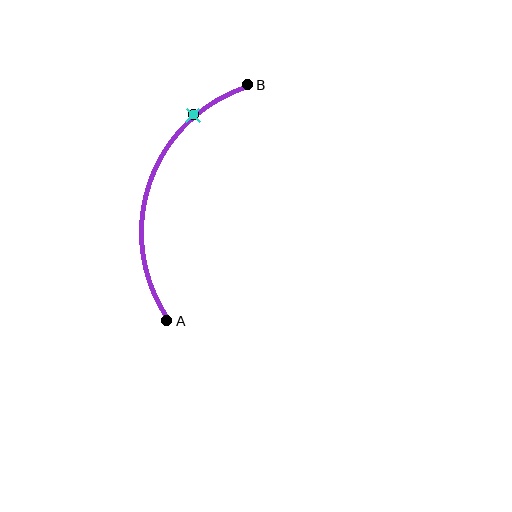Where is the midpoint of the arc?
The arc midpoint is the point on the curve farthest from the straight line joining A and B. It sits to the left of that line.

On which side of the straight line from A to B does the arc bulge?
The arc bulges to the left of the straight line connecting A and B.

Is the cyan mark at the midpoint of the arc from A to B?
No. The cyan mark lies on the arc but is closer to endpoint B. The arc midpoint would be at the point on the curve equidistant along the arc from both A and B.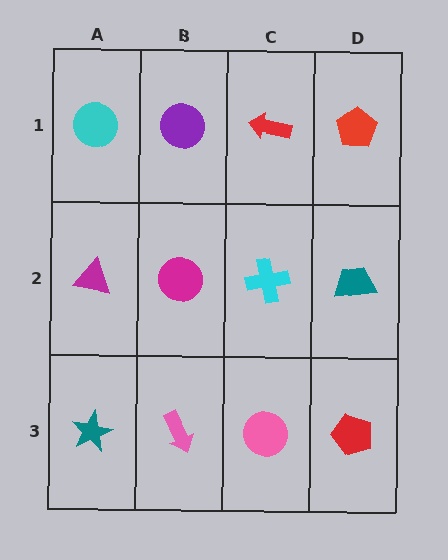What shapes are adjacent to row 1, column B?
A magenta circle (row 2, column B), a cyan circle (row 1, column A), a red arrow (row 1, column C).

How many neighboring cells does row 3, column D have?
2.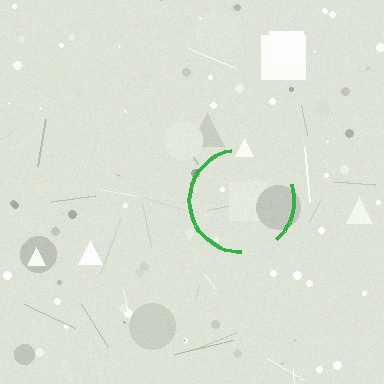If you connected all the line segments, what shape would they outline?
They would outline a circle.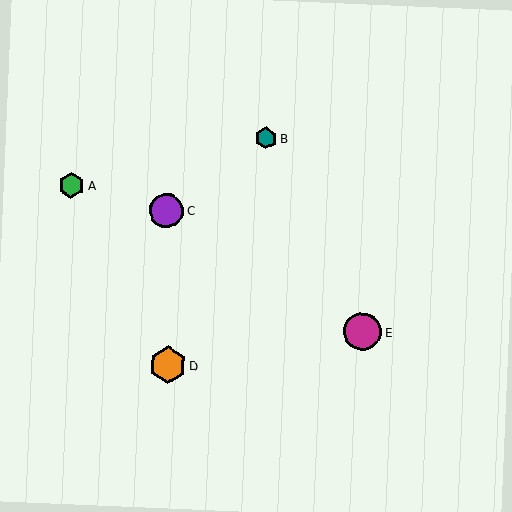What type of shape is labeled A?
Shape A is a green hexagon.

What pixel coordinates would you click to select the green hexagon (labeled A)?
Click at (72, 185) to select the green hexagon A.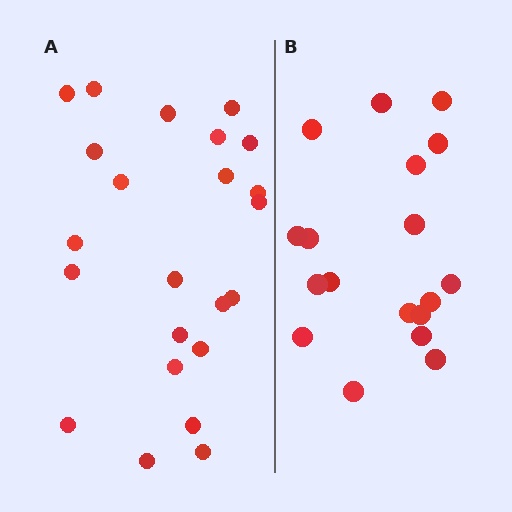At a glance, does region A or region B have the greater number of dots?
Region A (the left region) has more dots.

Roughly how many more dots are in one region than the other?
Region A has about 5 more dots than region B.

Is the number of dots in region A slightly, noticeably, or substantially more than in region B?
Region A has noticeably more, but not dramatically so. The ratio is roughly 1.3 to 1.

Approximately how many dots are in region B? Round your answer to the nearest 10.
About 20 dots. (The exact count is 18, which rounds to 20.)